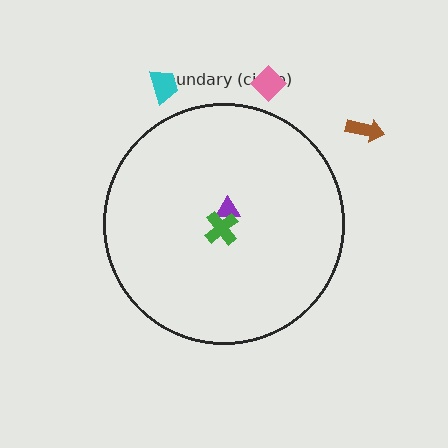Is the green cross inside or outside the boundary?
Inside.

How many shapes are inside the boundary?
2 inside, 3 outside.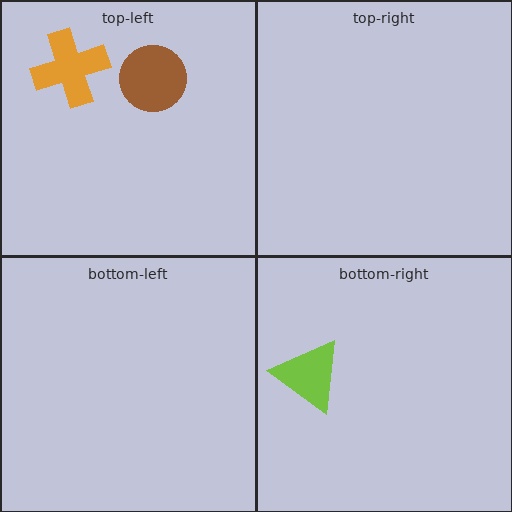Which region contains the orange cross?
The top-left region.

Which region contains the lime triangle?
The bottom-right region.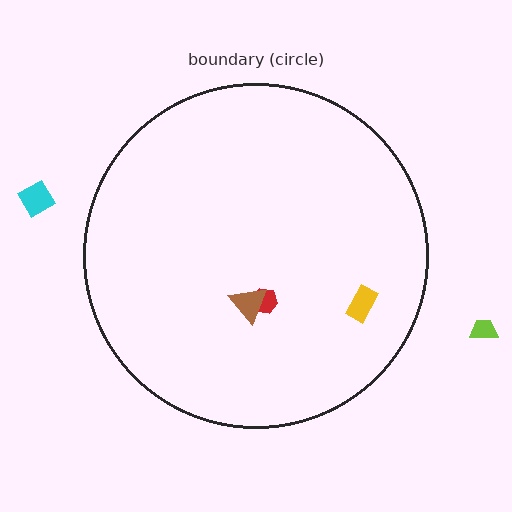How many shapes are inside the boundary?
3 inside, 2 outside.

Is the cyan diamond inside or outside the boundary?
Outside.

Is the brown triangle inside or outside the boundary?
Inside.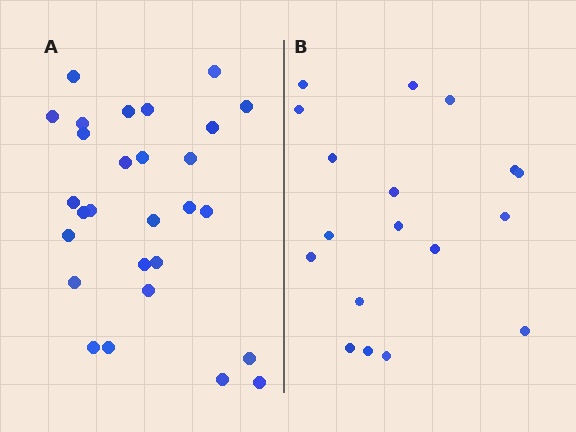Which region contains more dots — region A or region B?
Region A (the left region) has more dots.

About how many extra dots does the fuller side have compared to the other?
Region A has roughly 10 or so more dots than region B.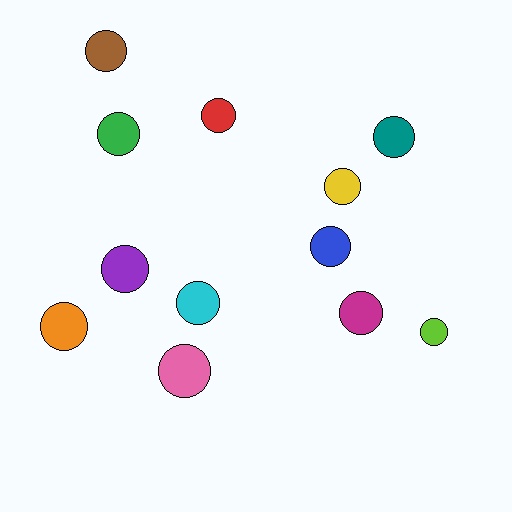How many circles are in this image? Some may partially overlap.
There are 12 circles.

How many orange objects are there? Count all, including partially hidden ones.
There is 1 orange object.